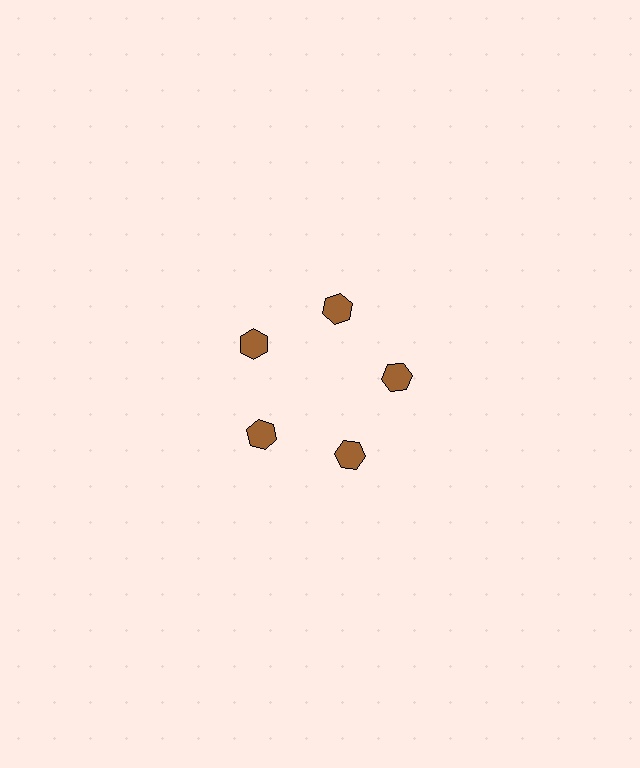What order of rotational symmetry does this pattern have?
This pattern has 5-fold rotational symmetry.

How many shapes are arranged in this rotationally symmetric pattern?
There are 5 shapes, arranged in 5 groups of 1.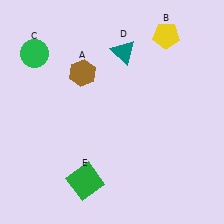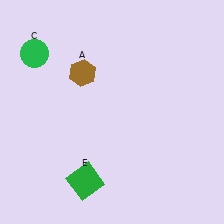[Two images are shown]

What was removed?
The teal triangle (D), the yellow pentagon (B) were removed in Image 2.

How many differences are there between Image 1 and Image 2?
There are 2 differences between the two images.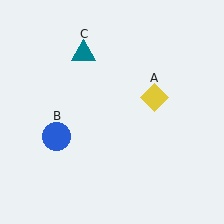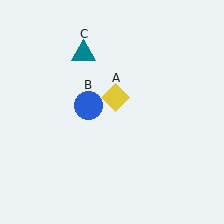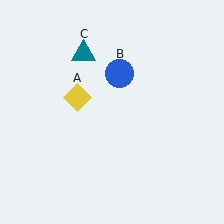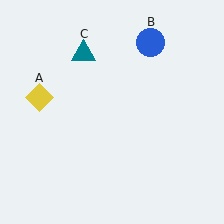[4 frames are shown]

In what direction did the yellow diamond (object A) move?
The yellow diamond (object A) moved left.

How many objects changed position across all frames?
2 objects changed position: yellow diamond (object A), blue circle (object B).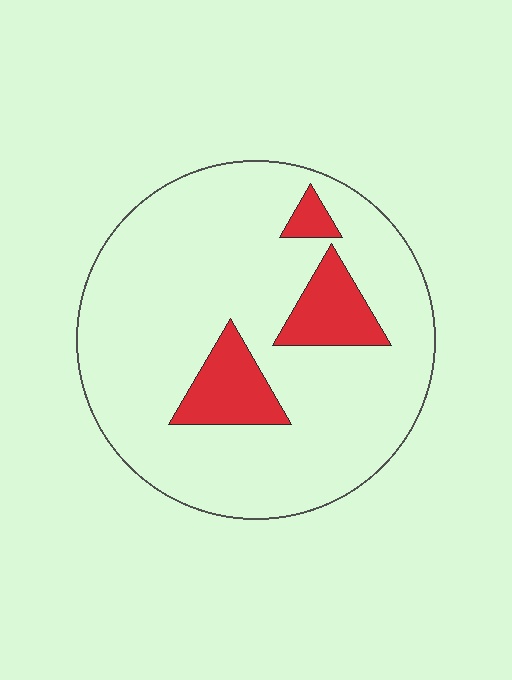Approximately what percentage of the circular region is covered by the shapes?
Approximately 15%.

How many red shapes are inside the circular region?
3.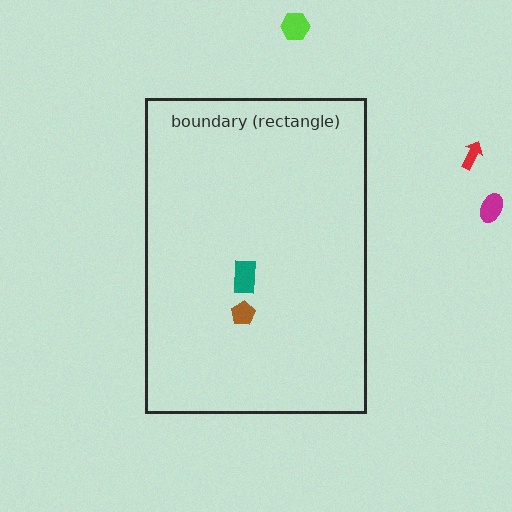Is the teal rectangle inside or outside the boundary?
Inside.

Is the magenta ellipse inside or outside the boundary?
Outside.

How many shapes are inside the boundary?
2 inside, 3 outside.